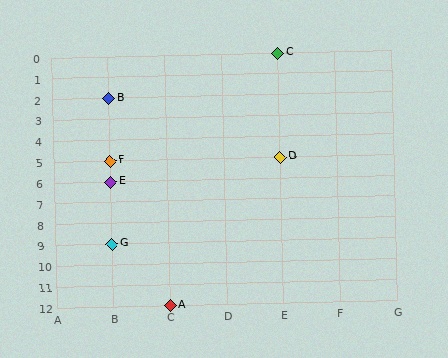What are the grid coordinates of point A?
Point A is at grid coordinates (C, 12).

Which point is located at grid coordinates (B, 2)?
Point B is at (B, 2).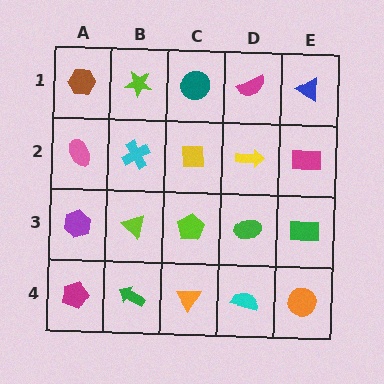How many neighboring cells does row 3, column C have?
4.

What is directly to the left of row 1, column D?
A teal circle.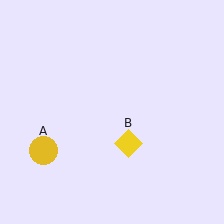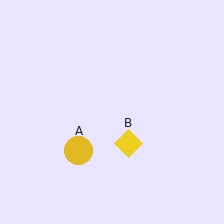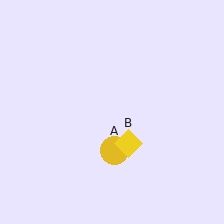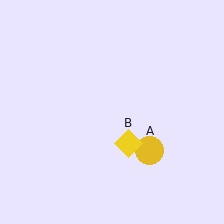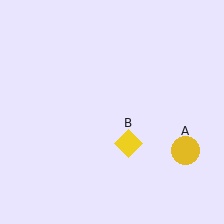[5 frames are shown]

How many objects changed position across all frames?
1 object changed position: yellow circle (object A).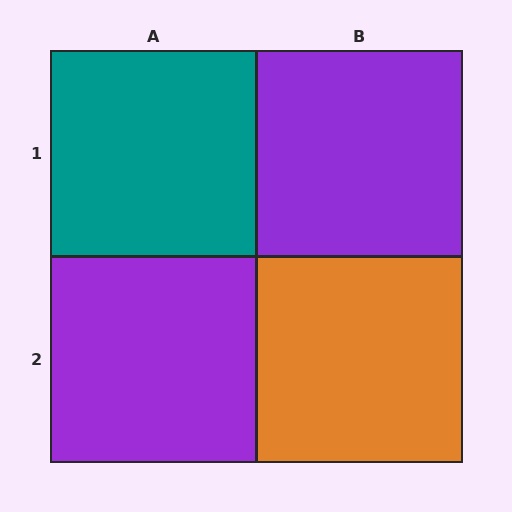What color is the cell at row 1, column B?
Purple.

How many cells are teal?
1 cell is teal.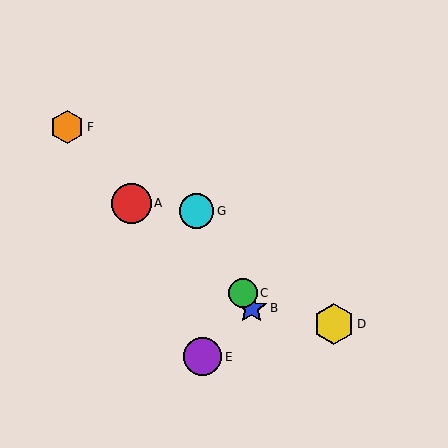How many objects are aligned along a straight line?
3 objects (B, C, G) are aligned along a straight line.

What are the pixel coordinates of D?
Object D is at (334, 324).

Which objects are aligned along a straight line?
Objects B, C, G are aligned along a straight line.